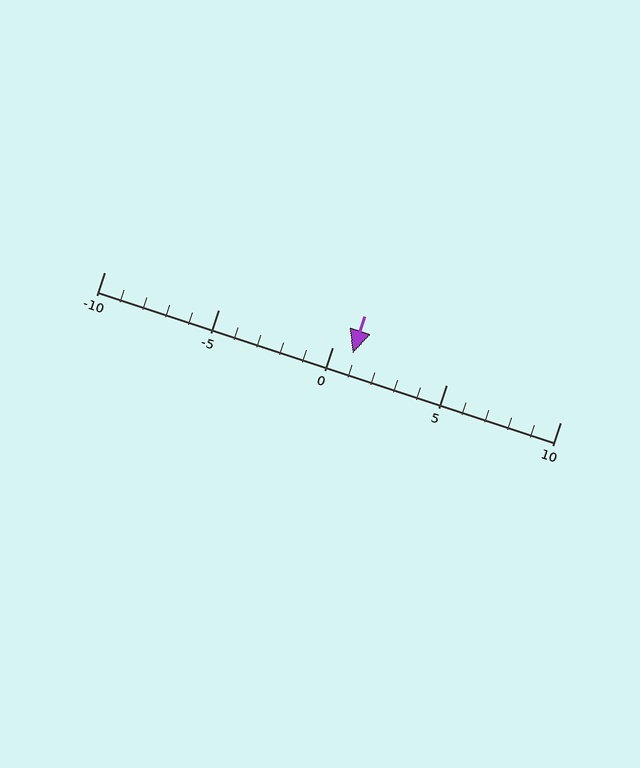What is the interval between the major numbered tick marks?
The major tick marks are spaced 5 units apart.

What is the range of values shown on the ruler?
The ruler shows values from -10 to 10.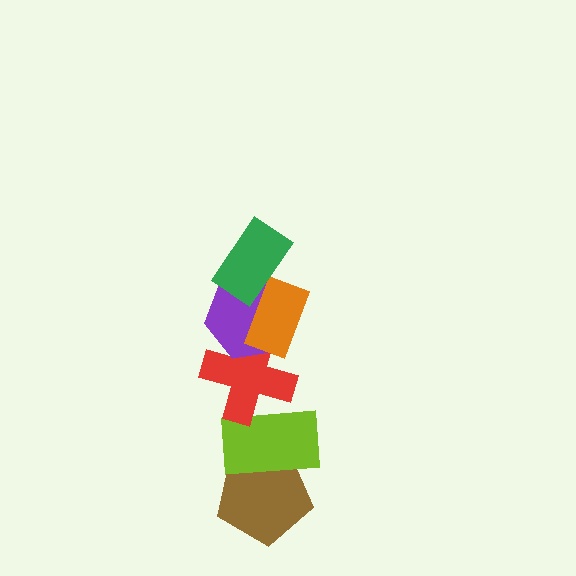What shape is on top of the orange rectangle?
The green rectangle is on top of the orange rectangle.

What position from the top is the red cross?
The red cross is 4th from the top.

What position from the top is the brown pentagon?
The brown pentagon is 6th from the top.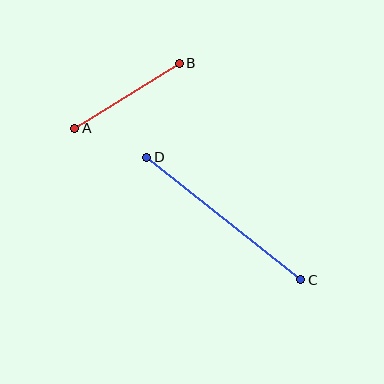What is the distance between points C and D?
The distance is approximately 197 pixels.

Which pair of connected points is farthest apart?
Points C and D are farthest apart.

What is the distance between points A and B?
The distance is approximately 123 pixels.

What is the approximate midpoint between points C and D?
The midpoint is at approximately (224, 219) pixels.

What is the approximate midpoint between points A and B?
The midpoint is at approximately (127, 96) pixels.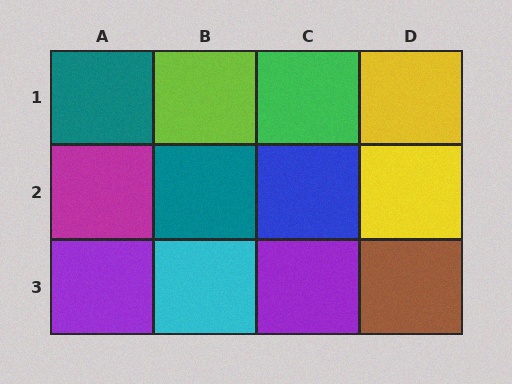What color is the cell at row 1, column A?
Teal.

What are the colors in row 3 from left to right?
Purple, cyan, purple, brown.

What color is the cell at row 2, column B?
Teal.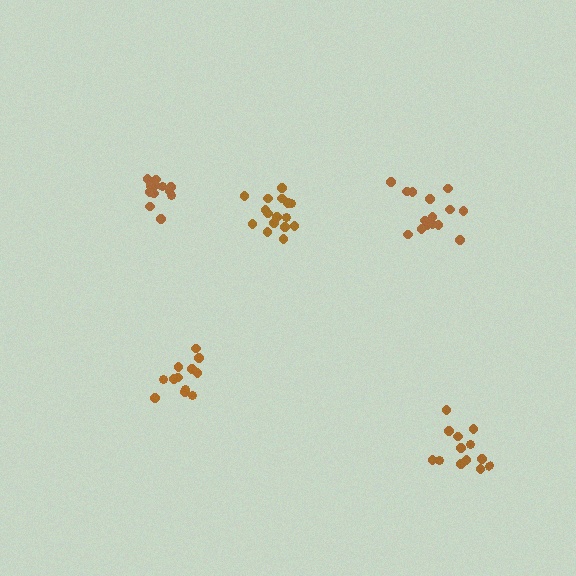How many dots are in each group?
Group 1: 12 dots, Group 2: 13 dots, Group 3: 16 dots, Group 4: 16 dots, Group 5: 12 dots (69 total).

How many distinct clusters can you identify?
There are 5 distinct clusters.